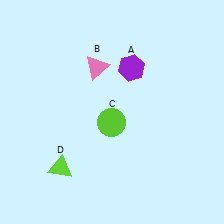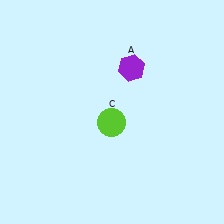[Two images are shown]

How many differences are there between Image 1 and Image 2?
There are 2 differences between the two images.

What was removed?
The pink triangle (B), the lime triangle (D) were removed in Image 2.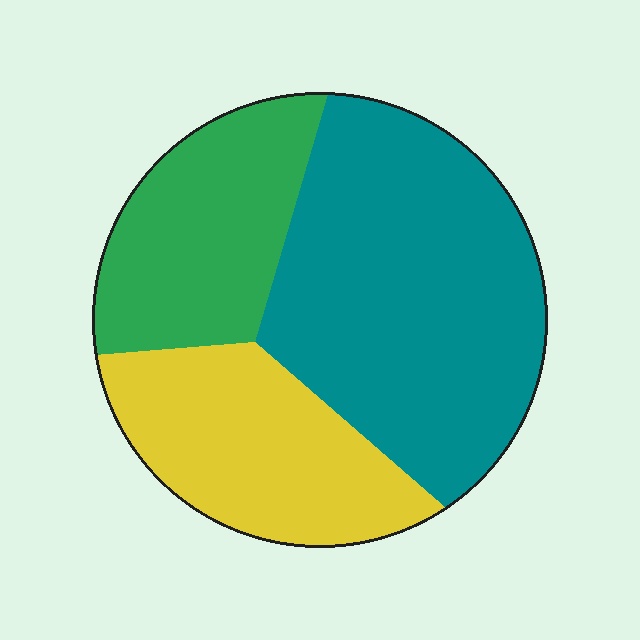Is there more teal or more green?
Teal.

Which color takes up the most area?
Teal, at roughly 50%.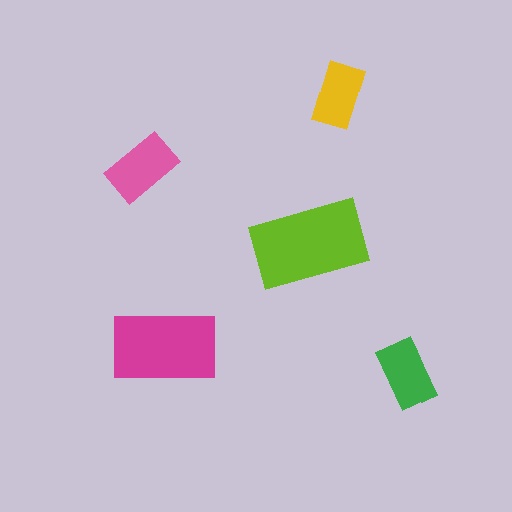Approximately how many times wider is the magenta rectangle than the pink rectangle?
About 1.5 times wider.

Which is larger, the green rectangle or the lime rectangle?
The lime one.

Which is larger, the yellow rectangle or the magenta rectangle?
The magenta one.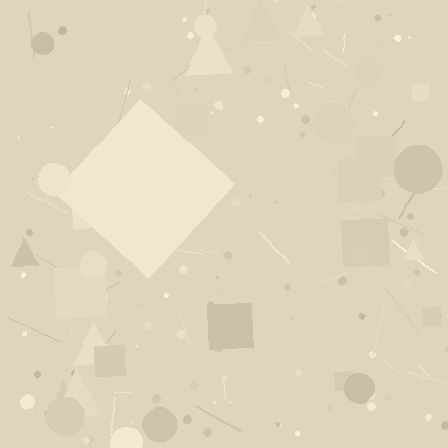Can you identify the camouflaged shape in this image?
The camouflaged shape is a diamond.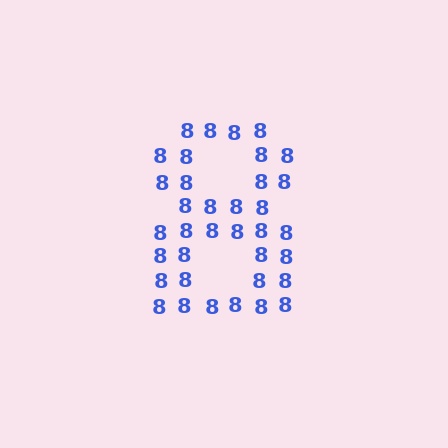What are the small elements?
The small elements are digit 8's.